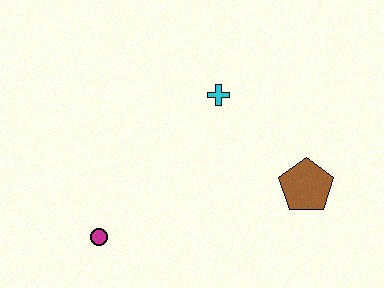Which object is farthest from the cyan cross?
The magenta circle is farthest from the cyan cross.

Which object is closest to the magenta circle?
The cyan cross is closest to the magenta circle.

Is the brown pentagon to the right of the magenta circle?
Yes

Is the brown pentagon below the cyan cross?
Yes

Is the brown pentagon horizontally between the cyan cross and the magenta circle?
No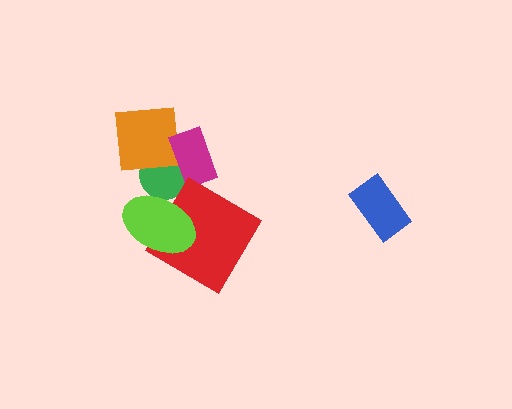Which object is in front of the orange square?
The magenta rectangle is in front of the orange square.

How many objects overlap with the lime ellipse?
2 objects overlap with the lime ellipse.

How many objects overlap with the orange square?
2 objects overlap with the orange square.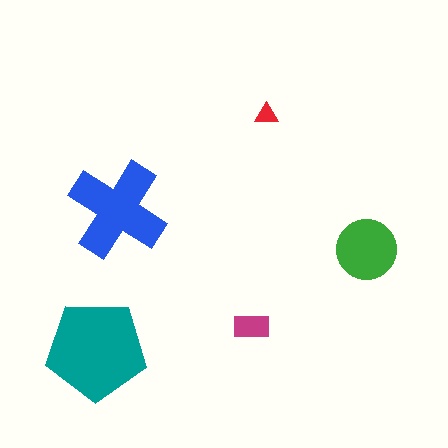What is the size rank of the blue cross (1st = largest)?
2nd.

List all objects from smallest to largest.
The red triangle, the magenta rectangle, the green circle, the blue cross, the teal pentagon.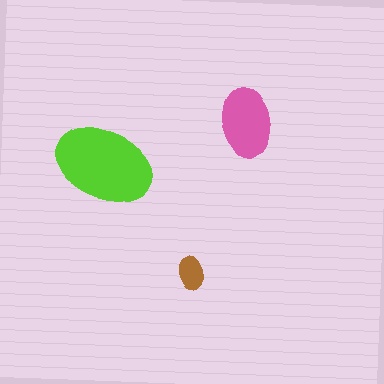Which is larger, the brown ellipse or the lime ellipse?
The lime one.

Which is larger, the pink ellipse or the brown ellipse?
The pink one.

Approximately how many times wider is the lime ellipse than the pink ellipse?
About 1.5 times wider.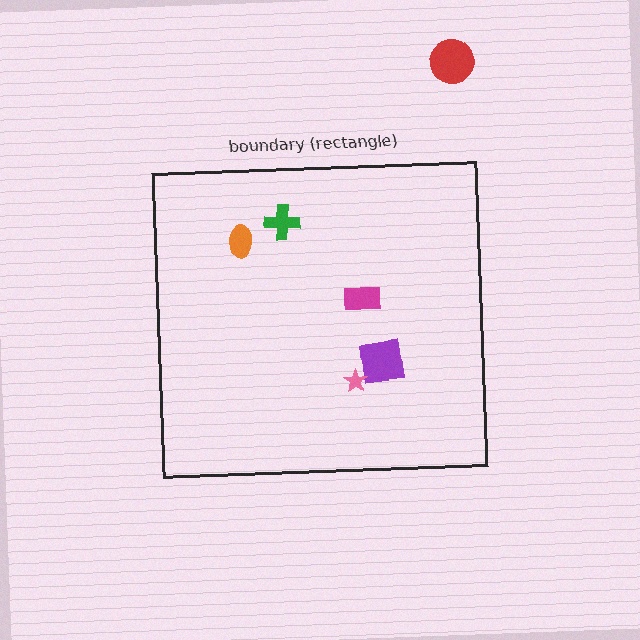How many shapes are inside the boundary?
5 inside, 1 outside.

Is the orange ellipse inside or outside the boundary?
Inside.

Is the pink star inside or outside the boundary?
Inside.